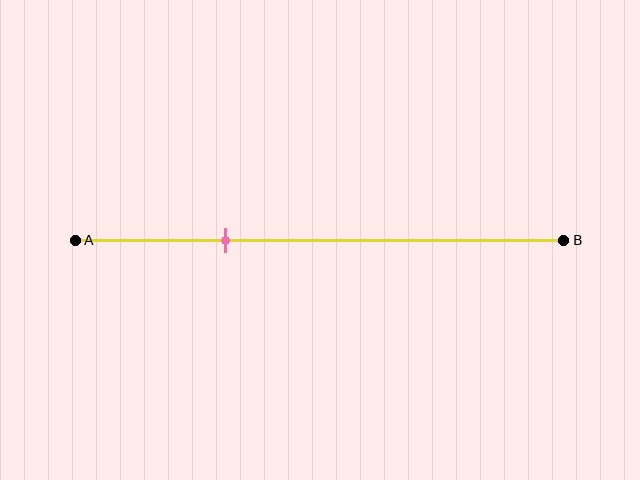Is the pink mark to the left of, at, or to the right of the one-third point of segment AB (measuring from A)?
The pink mark is approximately at the one-third point of segment AB.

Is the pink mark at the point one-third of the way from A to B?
Yes, the mark is approximately at the one-third point.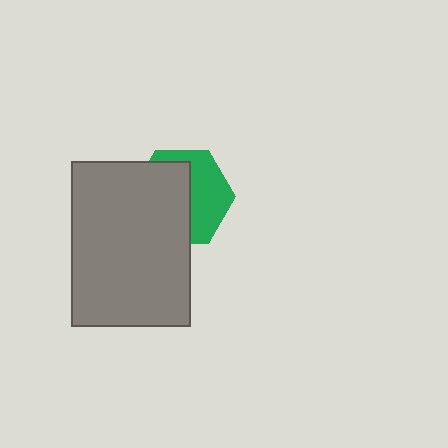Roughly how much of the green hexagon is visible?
A small part of it is visible (roughly 44%).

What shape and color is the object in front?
The object in front is a gray rectangle.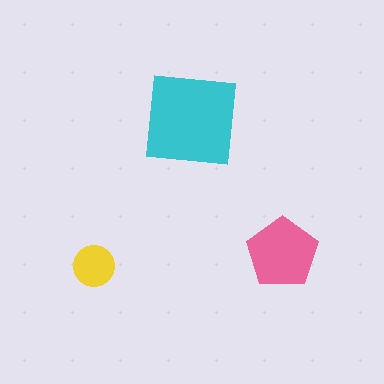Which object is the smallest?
The yellow circle.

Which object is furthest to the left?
The yellow circle is leftmost.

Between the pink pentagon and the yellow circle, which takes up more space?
The pink pentagon.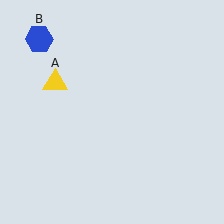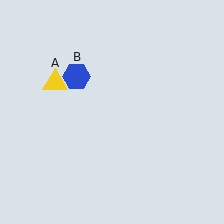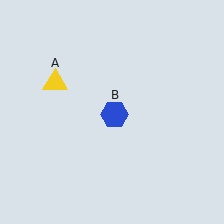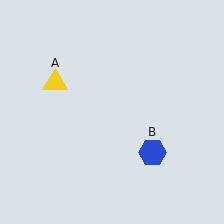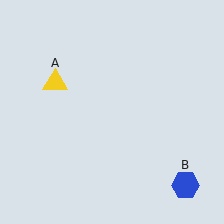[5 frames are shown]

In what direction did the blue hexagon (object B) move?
The blue hexagon (object B) moved down and to the right.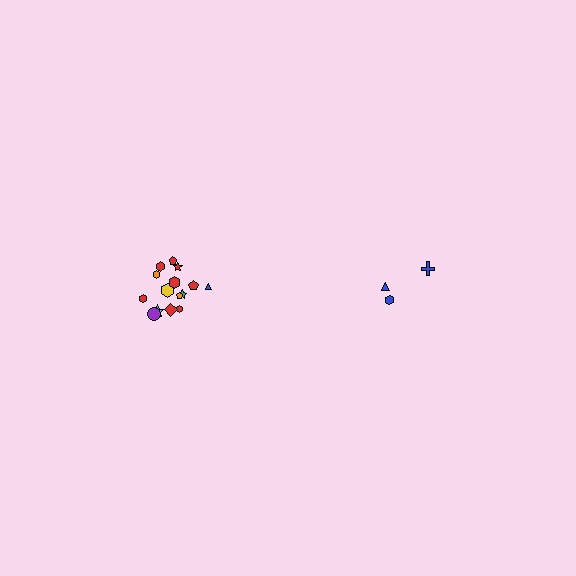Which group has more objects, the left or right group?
The left group.